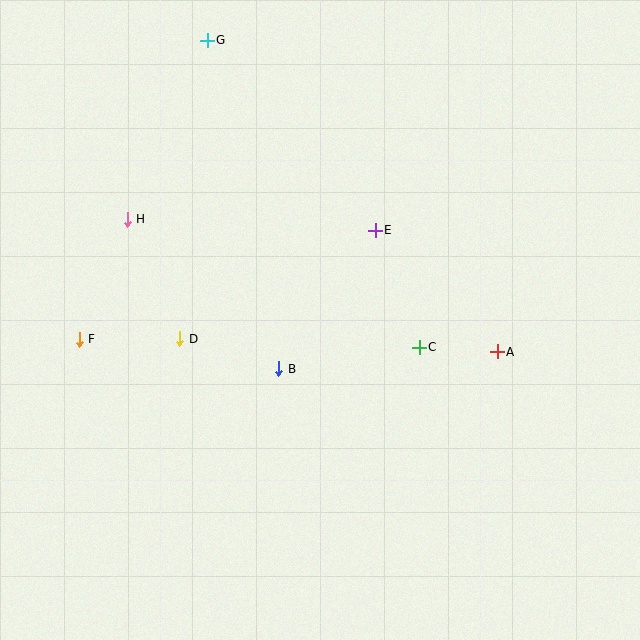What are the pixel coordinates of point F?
Point F is at (79, 339).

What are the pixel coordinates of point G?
Point G is at (207, 40).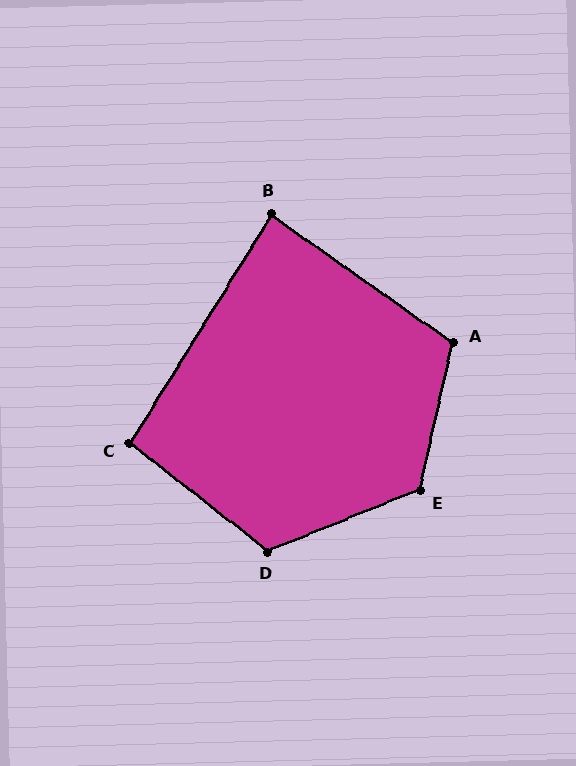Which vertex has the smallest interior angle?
B, at approximately 86 degrees.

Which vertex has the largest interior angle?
E, at approximately 125 degrees.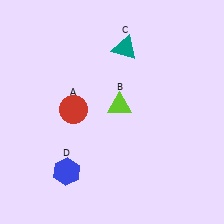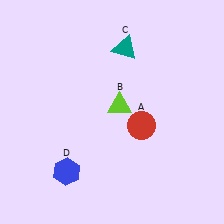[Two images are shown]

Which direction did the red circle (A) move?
The red circle (A) moved right.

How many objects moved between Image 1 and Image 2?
1 object moved between the two images.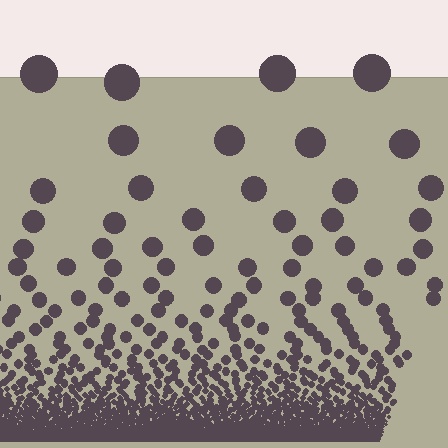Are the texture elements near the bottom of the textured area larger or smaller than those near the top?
Smaller. The gradient is inverted — elements near the bottom are smaller and denser.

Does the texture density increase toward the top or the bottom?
Density increases toward the bottom.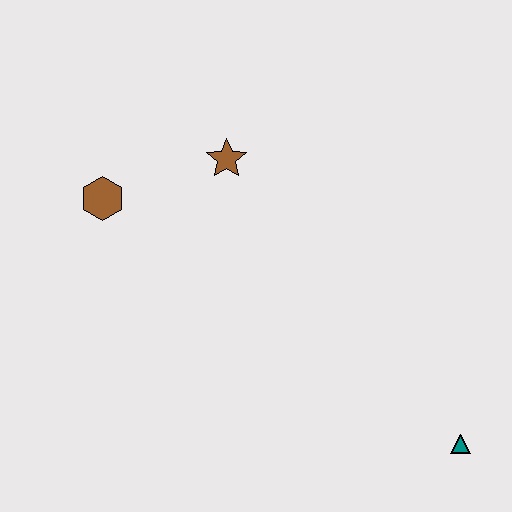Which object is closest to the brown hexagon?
The brown star is closest to the brown hexagon.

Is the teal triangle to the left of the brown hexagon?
No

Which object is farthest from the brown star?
The teal triangle is farthest from the brown star.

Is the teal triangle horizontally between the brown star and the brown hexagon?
No